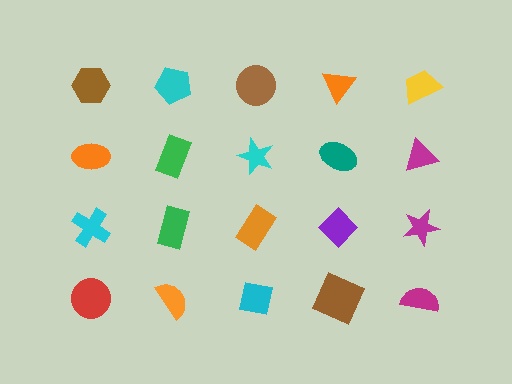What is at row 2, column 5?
A magenta triangle.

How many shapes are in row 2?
5 shapes.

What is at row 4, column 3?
A cyan square.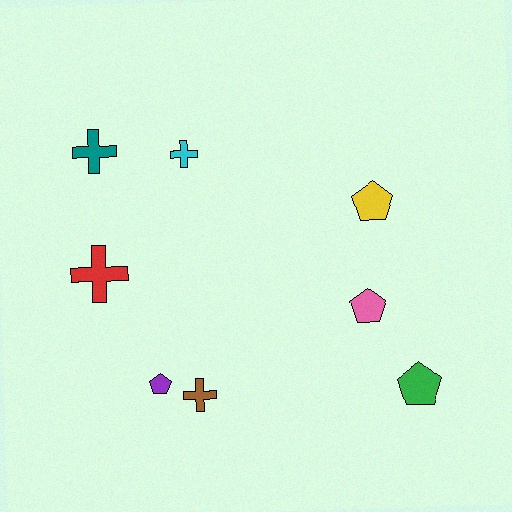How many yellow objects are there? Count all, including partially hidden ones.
There is 1 yellow object.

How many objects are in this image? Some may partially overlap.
There are 8 objects.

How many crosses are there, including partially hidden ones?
There are 4 crosses.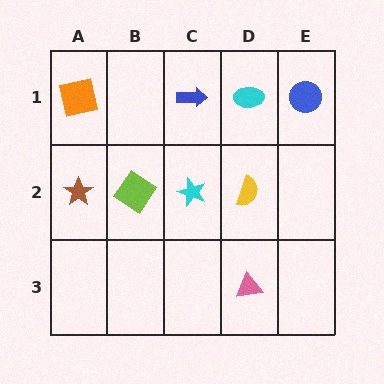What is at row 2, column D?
A yellow semicircle.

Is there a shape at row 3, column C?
No, that cell is empty.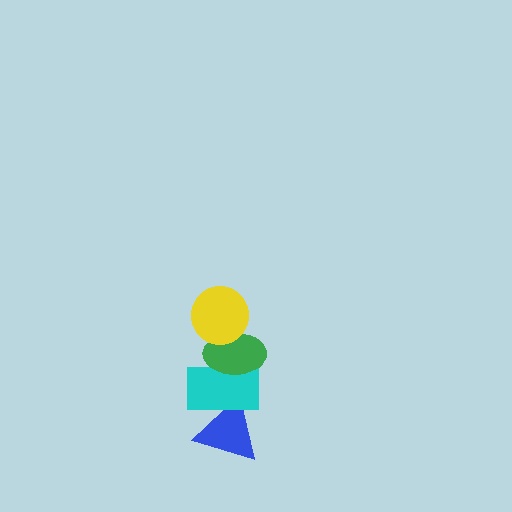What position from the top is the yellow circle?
The yellow circle is 1st from the top.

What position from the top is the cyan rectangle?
The cyan rectangle is 3rd from the top.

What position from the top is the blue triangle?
The blue triangle is 4th from the top.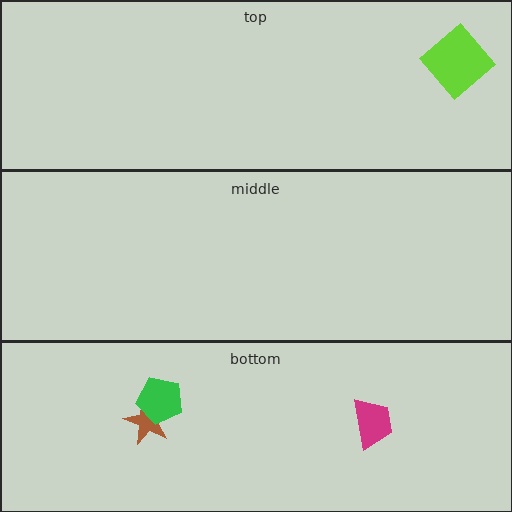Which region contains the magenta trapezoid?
The bottom region.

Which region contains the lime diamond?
The top region.